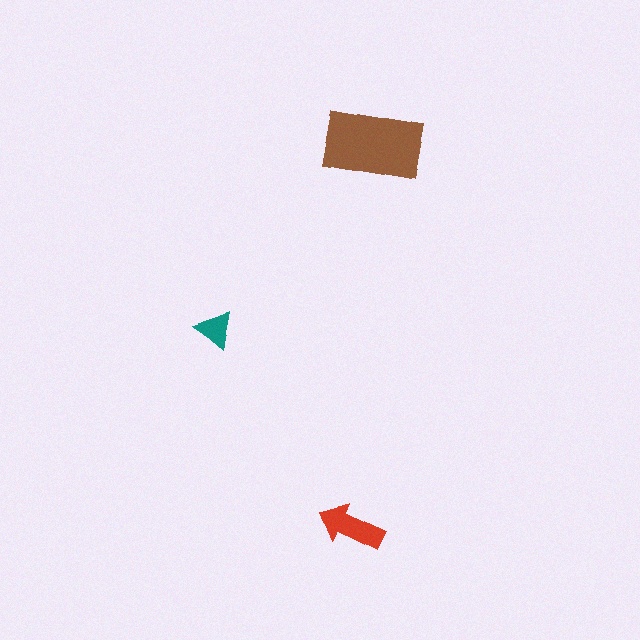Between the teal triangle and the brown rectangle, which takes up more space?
The brown rectangle.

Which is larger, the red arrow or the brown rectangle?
The brown rectangle.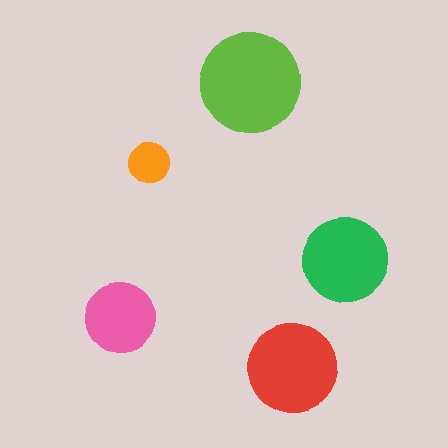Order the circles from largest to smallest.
the lime one, the red one, the green one, the pink one, the orange one.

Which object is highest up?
The lime circle is topmost.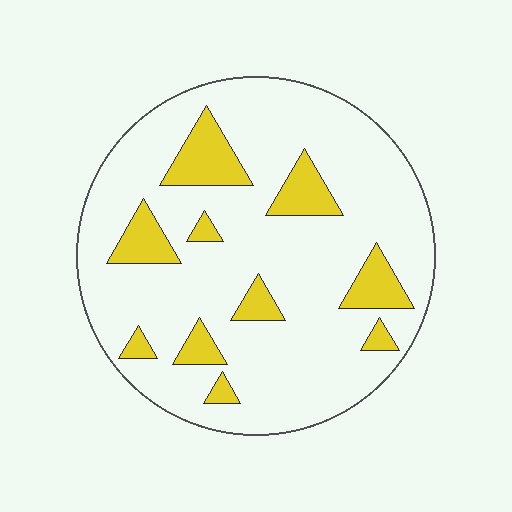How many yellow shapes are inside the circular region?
10.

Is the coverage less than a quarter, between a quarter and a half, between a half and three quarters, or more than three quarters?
Less than a quarter.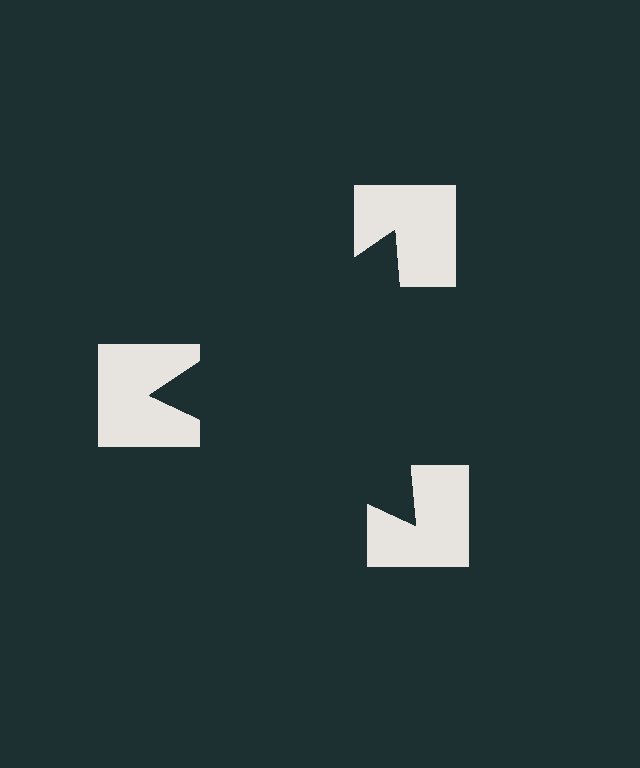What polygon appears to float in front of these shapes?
An illusory triangle — its edges are inferred from the aligned wedge cuts in the notched squares, not physically drawn.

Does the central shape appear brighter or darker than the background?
It typically appears slightly darker than the background, even though no actual brightness change is drawn.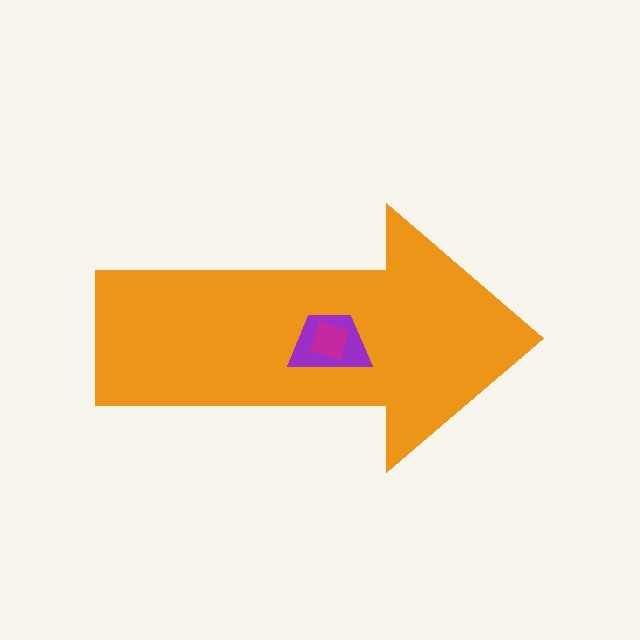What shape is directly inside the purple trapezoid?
The magenta square.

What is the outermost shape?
The orange arrow.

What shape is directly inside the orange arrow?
The purple trapezoid.